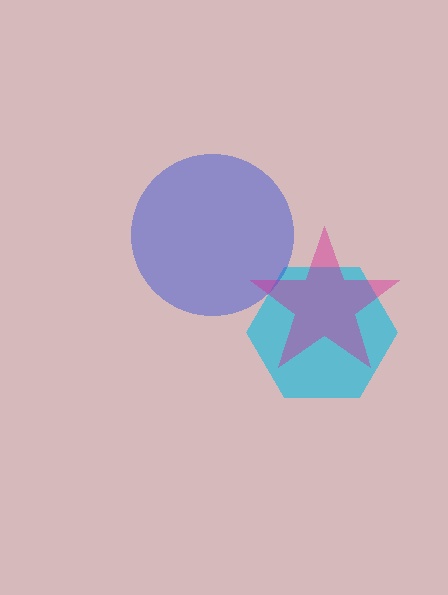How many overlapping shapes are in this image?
There are 3 overlapping shapes in the image.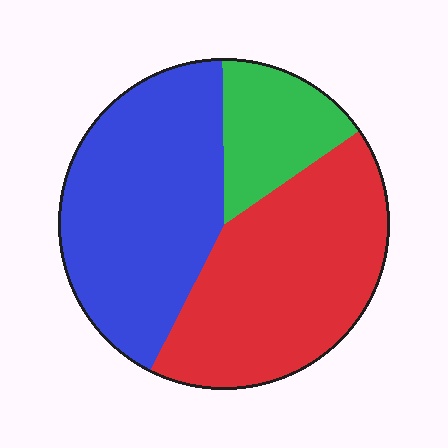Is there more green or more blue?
Blue.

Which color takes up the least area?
Green, at roughly 15%.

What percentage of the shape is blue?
Blue covers 43% of the shape.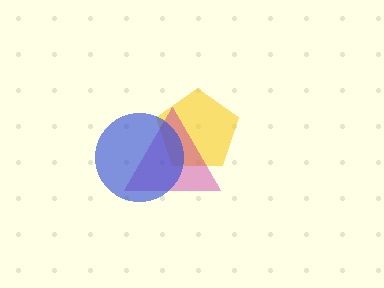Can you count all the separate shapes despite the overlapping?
Yes, there are 3 separate shapes.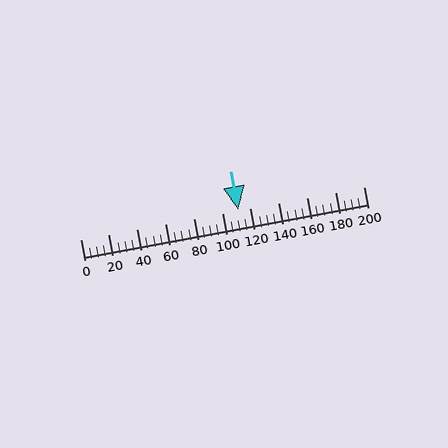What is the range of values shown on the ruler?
The ruler shows values from 0 to 200.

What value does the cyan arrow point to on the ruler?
The cyan arrow points to approximately 112.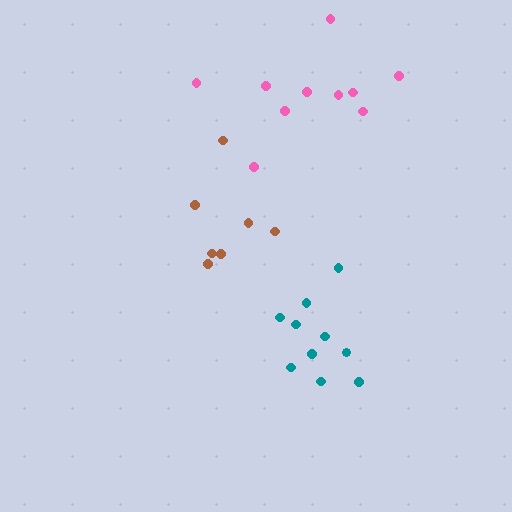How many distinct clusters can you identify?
There are 3 distinct clusters.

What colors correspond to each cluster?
The clusters are colored: teal, pink, brown.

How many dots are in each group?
Group 1: 10 dots, Group 2: 10 dots, Group 3: 7 dots (27 total).